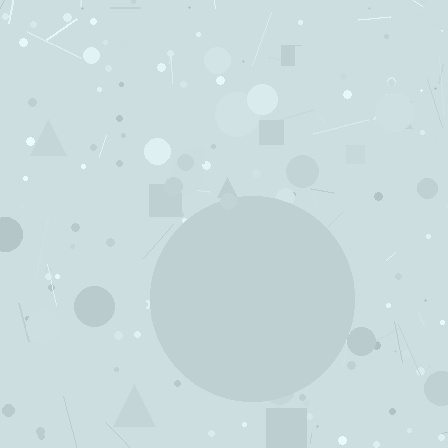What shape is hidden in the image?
A circle is hidden in the image.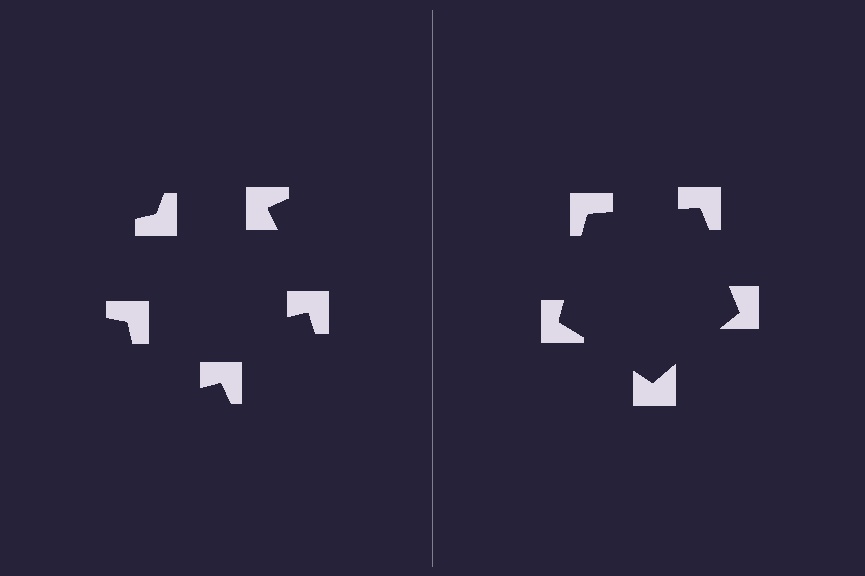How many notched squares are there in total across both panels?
10 — 5 on each side.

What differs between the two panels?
The notched squares are positioned identically on both sides; only the wedge orientations differ. On the right they align to a pentagon; on the left they are misaligned.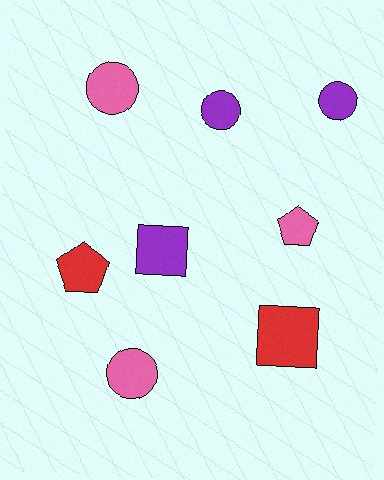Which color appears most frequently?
Pink, with 3 objects.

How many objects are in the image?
There are 8 objects.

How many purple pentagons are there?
There are no purple pentagons.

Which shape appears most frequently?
Circle, with 4 objects.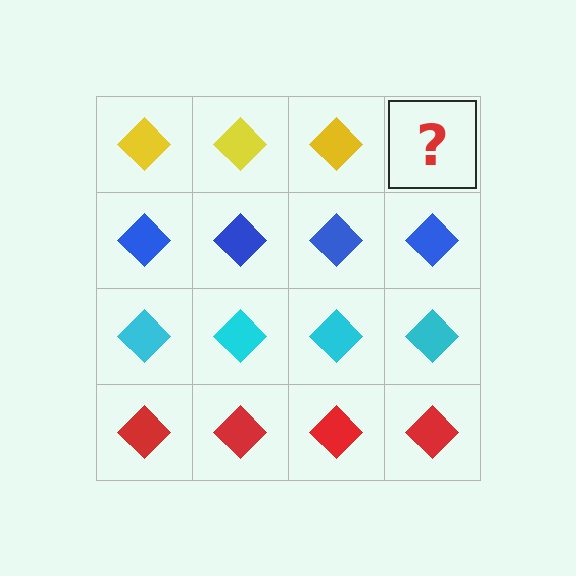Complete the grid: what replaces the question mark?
The question mark should be replaced with a yellow diamond.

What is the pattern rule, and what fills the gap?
The rule is that each row has a consistent color. The gap should be filled with a yellow diamond.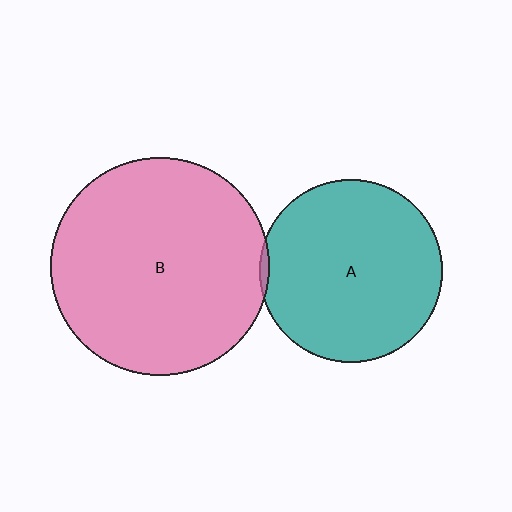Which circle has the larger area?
Circle B (pink).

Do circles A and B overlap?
Yes.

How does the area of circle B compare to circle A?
Approximately 1.4 times.